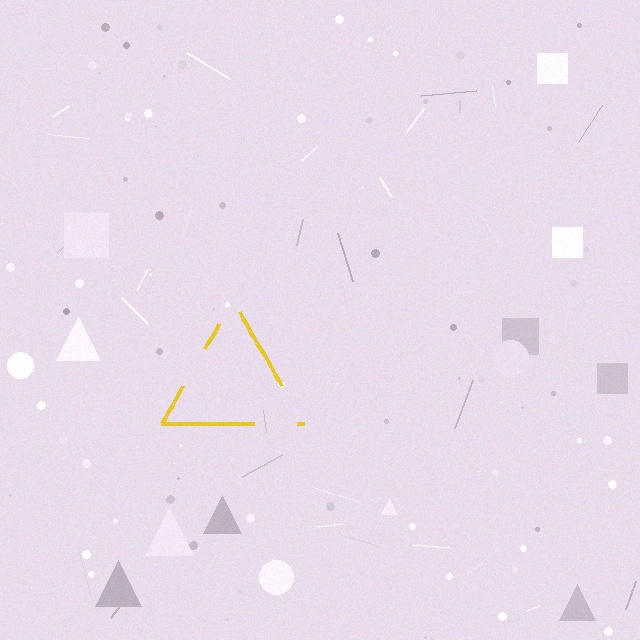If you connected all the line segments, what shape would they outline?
They would outline a triangle.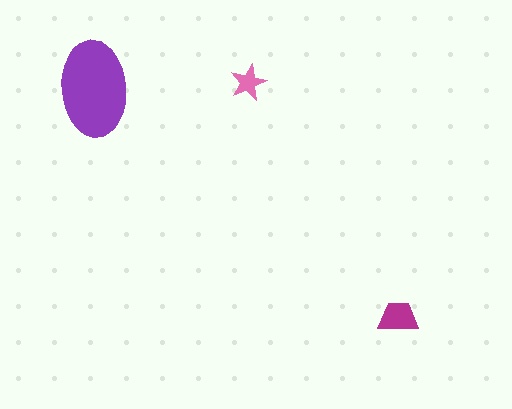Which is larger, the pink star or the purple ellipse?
The purple ellipse.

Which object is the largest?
The purple ellipse.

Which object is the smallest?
The pink star.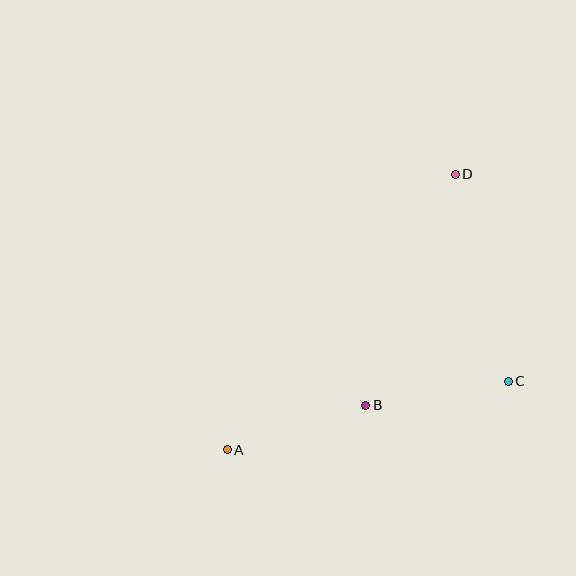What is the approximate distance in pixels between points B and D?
The distance between B and D is approximately 248 pixels.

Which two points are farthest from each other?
Points A and D are farthest from each other.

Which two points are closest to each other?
Points B and C are closest to each other.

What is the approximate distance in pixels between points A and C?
The distance between A and C is approximately 289 pixels.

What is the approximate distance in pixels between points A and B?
The distance between A and B is approximately 146 pixels.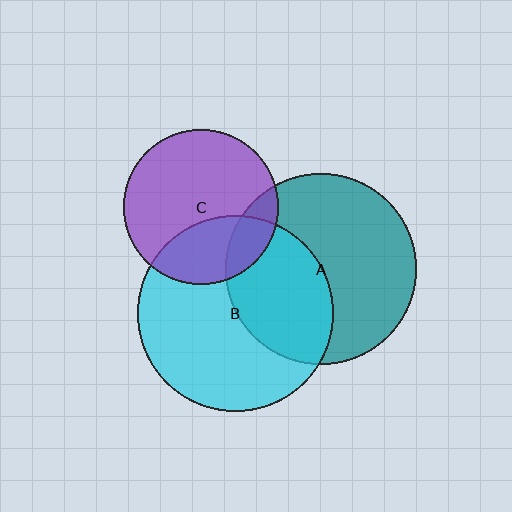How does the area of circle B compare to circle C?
Approximately 1.6 times.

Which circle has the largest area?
Circle B (cyan).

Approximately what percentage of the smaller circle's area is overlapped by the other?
Approximately 15%.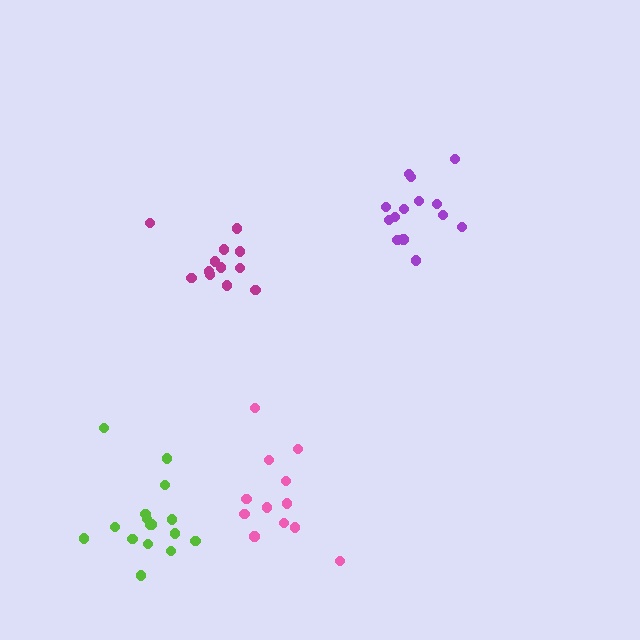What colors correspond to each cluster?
The clusters are colored: purple, lime, magenta, pink.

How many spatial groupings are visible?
There are 4 spatial groupings.